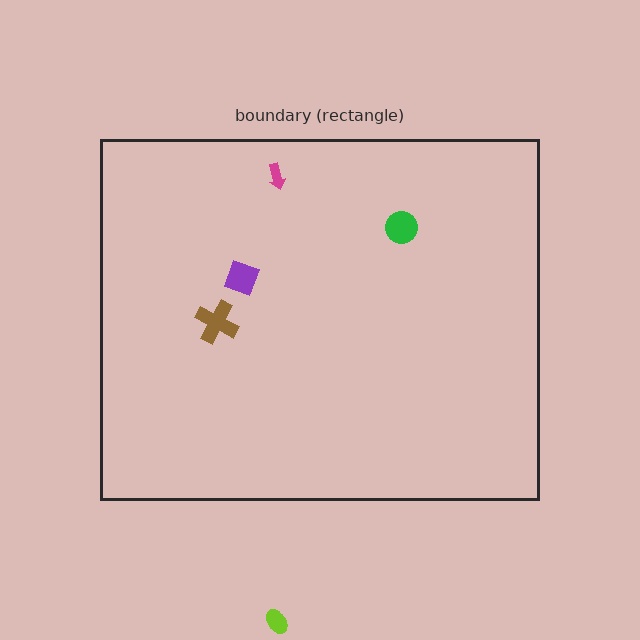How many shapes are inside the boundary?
4 inside, 1 outside.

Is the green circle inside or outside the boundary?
Inside.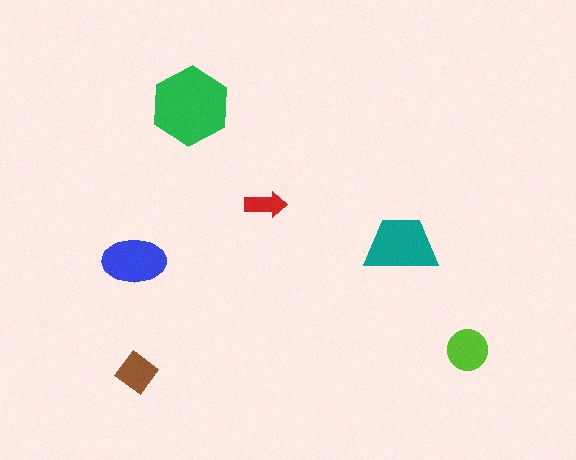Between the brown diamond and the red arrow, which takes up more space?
The brown diamond.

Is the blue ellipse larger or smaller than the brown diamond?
Larger.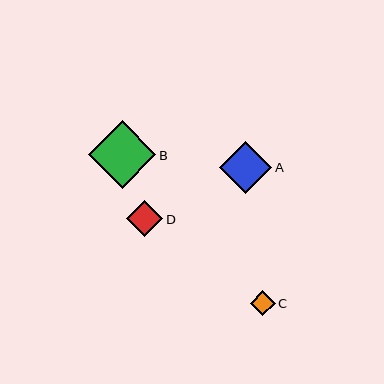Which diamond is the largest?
Diamond B is the largest with a size of approximately 67 pixels.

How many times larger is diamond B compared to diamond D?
Diamond B is approximately 1.9 times the size of diamond D.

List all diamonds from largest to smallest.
From largest to smallest: B, A, D, C.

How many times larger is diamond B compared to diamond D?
Diamond B is approximately 1.9 times the size of diamond D.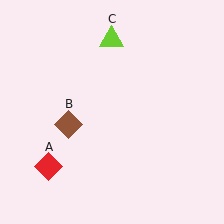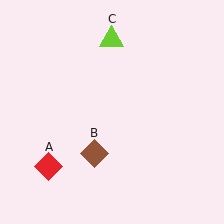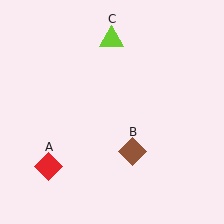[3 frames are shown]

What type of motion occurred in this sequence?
The brown diamond (object B) rotated counterclockwise around the center of the scene.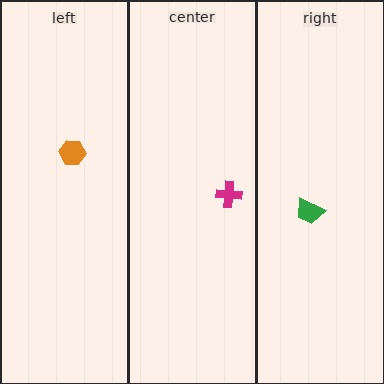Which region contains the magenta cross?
The center region.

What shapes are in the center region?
The magenta cross.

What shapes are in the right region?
The green trapezoid.